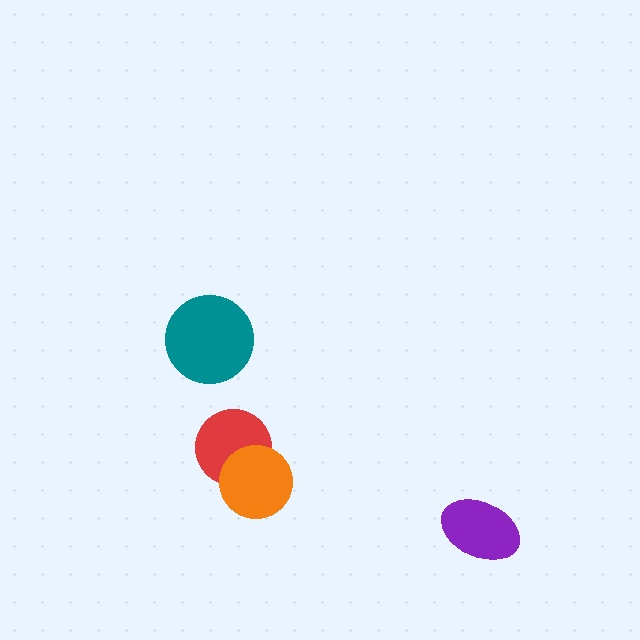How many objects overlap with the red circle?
1 object overlaps with the red circle.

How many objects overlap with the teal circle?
0 objects overlap with the teal circle.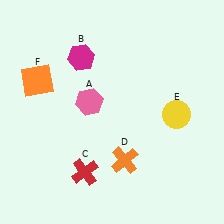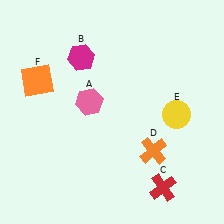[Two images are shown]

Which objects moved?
The objects that moved are: the red cross (C), the orange cross (D).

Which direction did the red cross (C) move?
The red cross (C) moved right.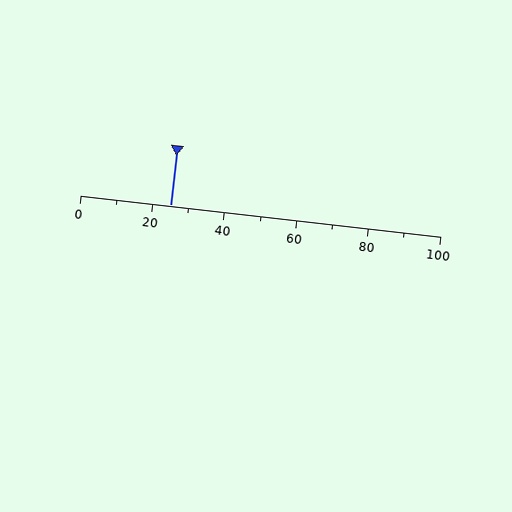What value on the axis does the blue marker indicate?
The marker indicates approximately 25.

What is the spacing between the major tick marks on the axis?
The major ticks are spaced 20 apart.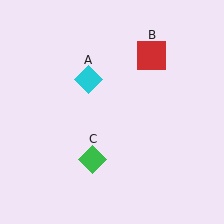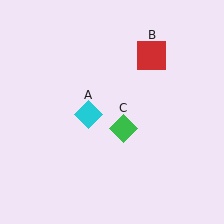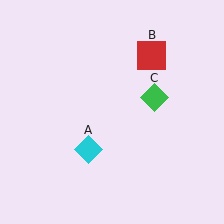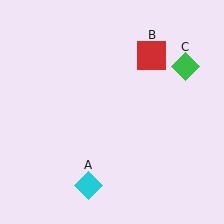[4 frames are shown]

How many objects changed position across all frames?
2 objects changed position: cyan diamond (object A), green diamond (object C).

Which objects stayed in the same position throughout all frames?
Red square (object B) remained stationary.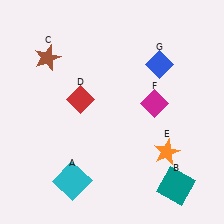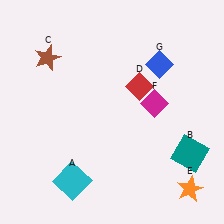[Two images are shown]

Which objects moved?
The objects that moved are: the teal square (B), the red diamond (D), the orange star (E).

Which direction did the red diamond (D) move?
The red diamond (D) moved right.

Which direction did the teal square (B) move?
The teal square (B) moved up.